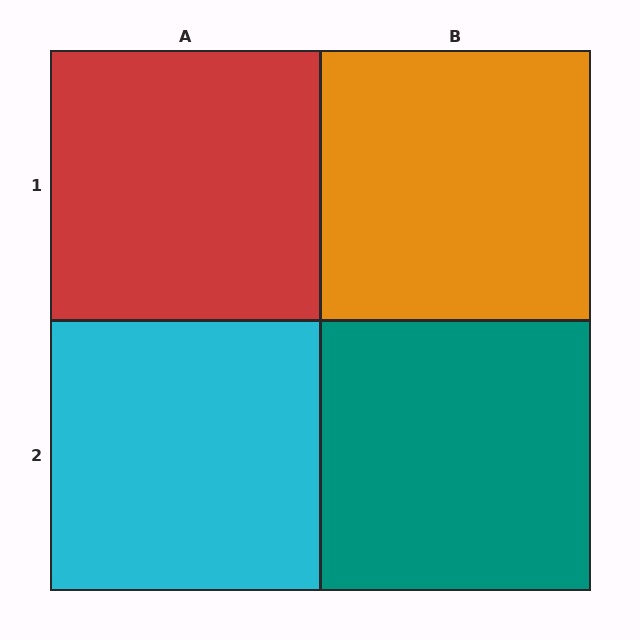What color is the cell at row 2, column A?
Cyan.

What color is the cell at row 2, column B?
Teal.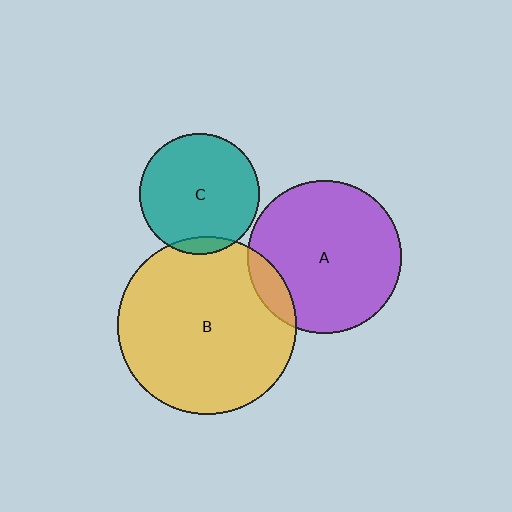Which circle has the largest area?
Circle B (yellow).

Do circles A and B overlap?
Yes.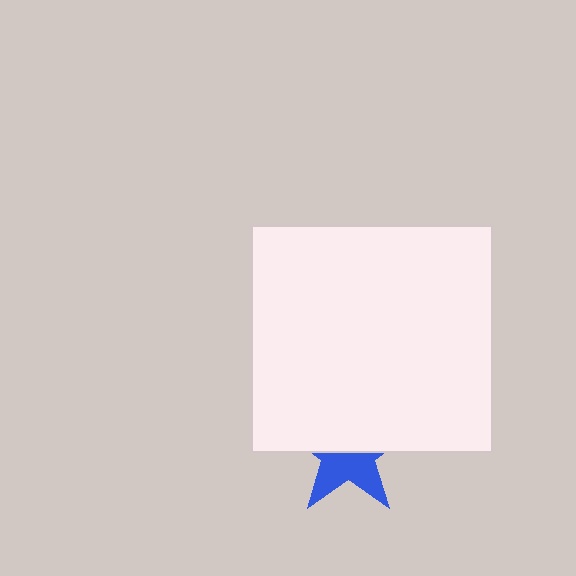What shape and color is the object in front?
The object in front is a white rectangle.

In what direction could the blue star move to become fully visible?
The blue star could move down. That would shift it out from behind the white rectangle entirely.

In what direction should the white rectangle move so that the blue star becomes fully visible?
The white rectangle should move up. That is the shortest direction to clear the overlap and leave the blue star fully visible.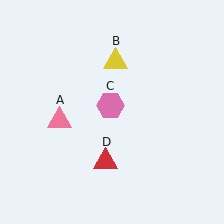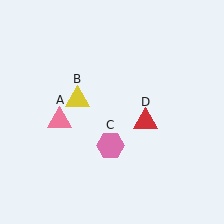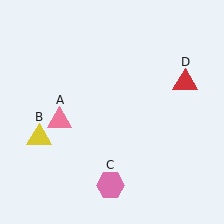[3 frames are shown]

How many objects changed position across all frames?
3 objects changed position: yellow triangle (object B), pink hexagon (object C), red triangle (object D).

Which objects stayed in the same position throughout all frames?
Pink triangle (object A) remained stationary.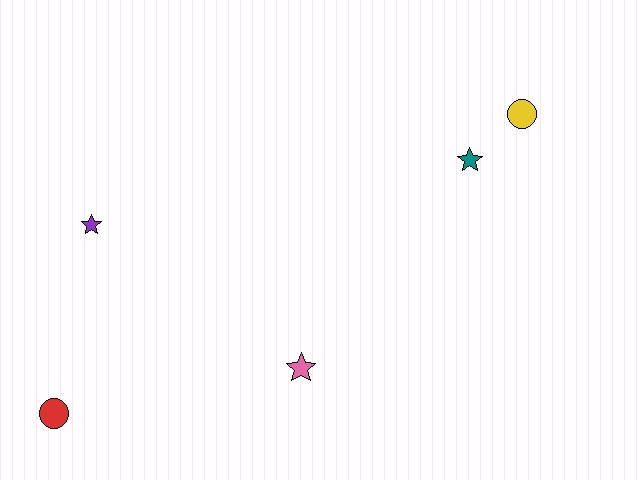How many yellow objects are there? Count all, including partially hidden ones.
There is 1 yellow object.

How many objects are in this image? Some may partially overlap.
There are 5 objects.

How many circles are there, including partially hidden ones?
There are 2 circles.